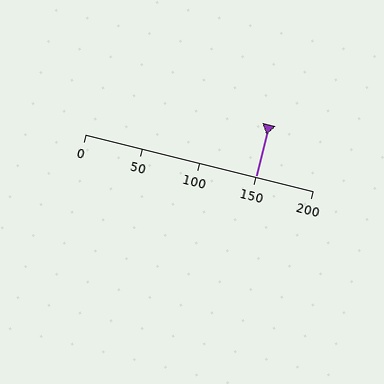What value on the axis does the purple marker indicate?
The marker indicates approximately 150.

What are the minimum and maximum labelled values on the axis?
The axis runs from 0 to 200.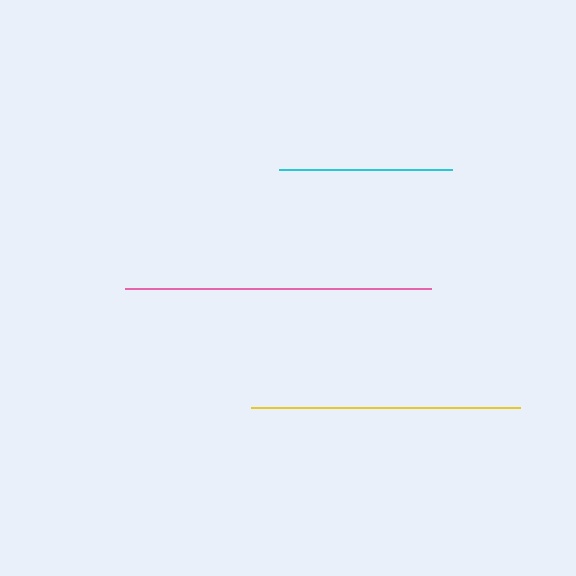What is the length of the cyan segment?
The cyan segment is approximately 174 pixels long.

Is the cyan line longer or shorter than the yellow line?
The yellow line is longer than the cyan line.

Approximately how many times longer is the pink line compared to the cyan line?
The pink line is approximately 1.8 times the length of the cyan line.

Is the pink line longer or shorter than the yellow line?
The pink line is longer than the yellow line.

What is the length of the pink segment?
The pink segment is approximately 306 pixels long.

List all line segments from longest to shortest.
From longest to shortest: pink, yellow, cyan.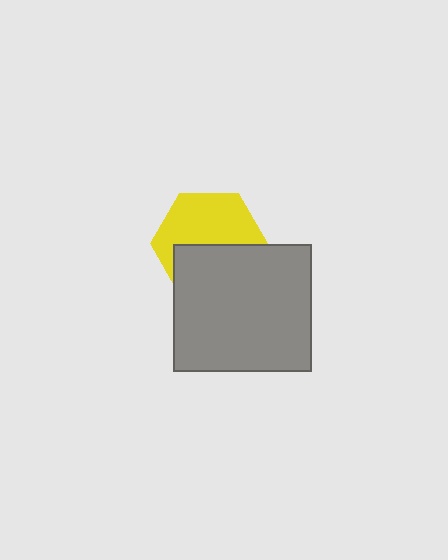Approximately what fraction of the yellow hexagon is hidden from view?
Roughly 45% of the yellow hexagon is hidden behind the gray rectangle.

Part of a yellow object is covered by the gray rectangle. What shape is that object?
It is a hexagon.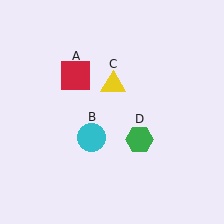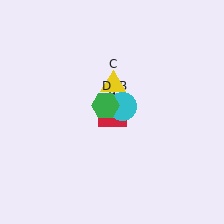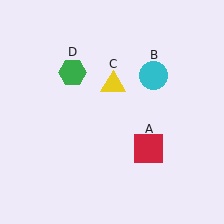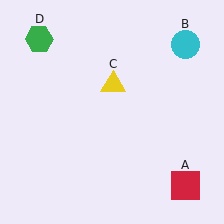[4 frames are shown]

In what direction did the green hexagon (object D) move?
The green hexagon (object D) moved up and to the left.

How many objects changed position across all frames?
3 objects changed position: red square (object A), cyan circle (object B), green hexagon (object D).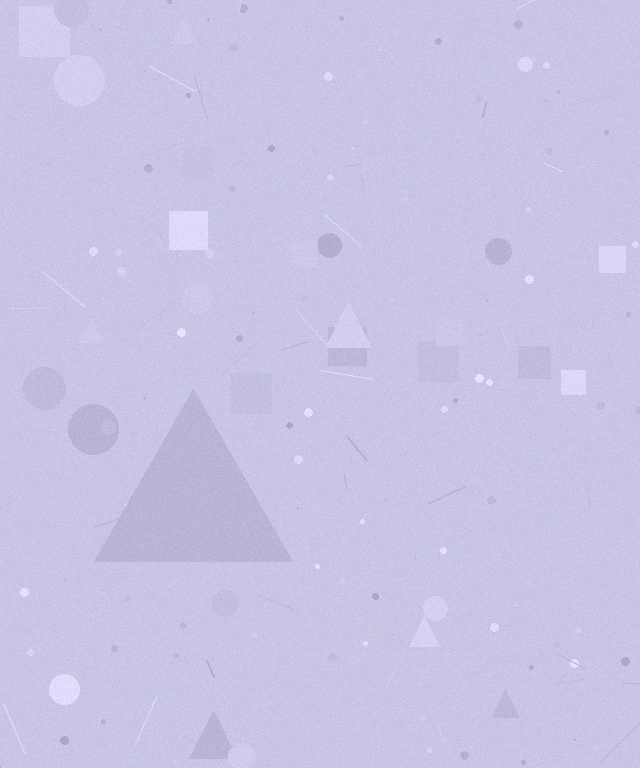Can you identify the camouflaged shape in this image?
The camouflaged shape is a triangle.